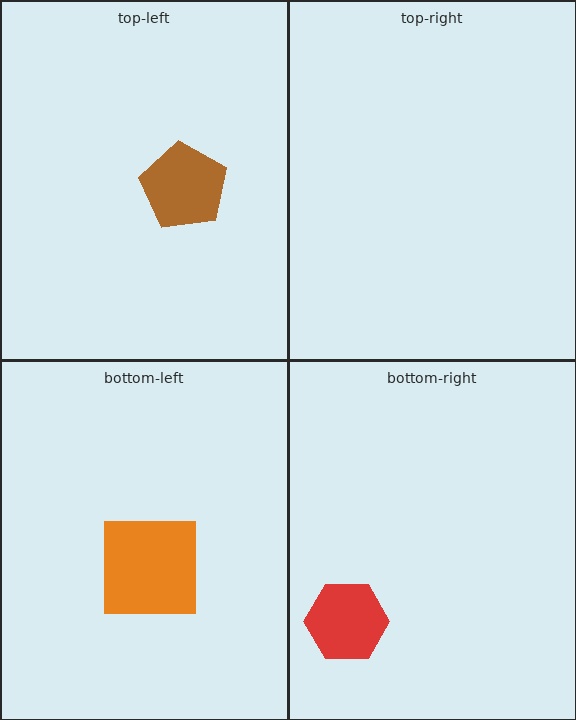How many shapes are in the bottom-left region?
1.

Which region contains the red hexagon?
The bottom-right region.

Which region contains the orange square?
The bottom-left region.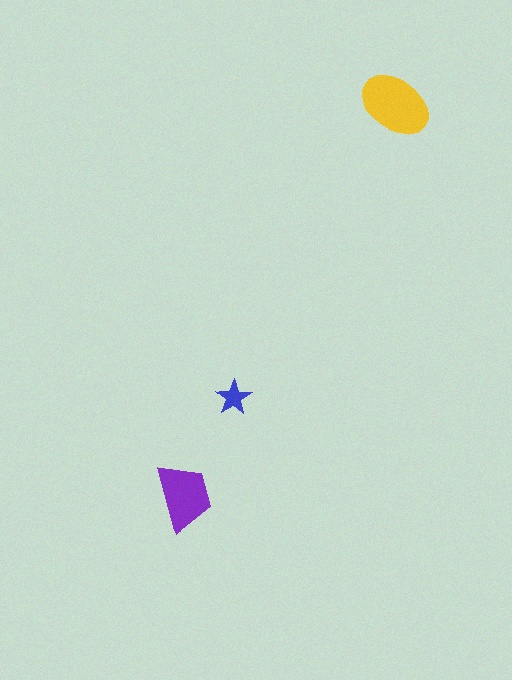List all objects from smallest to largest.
The blue star, the purple trapezoid, the yellow ellipse.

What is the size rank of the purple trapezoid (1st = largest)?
2nd.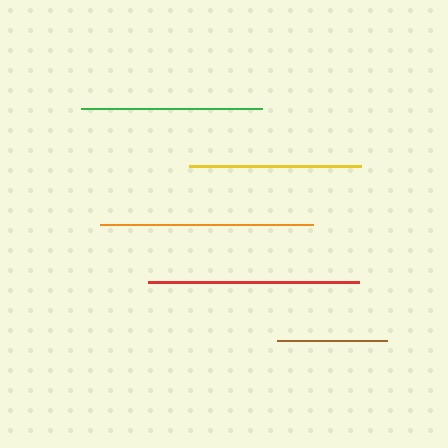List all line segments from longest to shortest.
From longest to shortest: orange, red, green, yellow, brown.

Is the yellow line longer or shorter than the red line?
The red line is longer than the yellow line.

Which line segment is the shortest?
The brown line is the shortest at approximately 110 pixels.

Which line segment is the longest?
The orange line is the longest at approximately 213 pixels.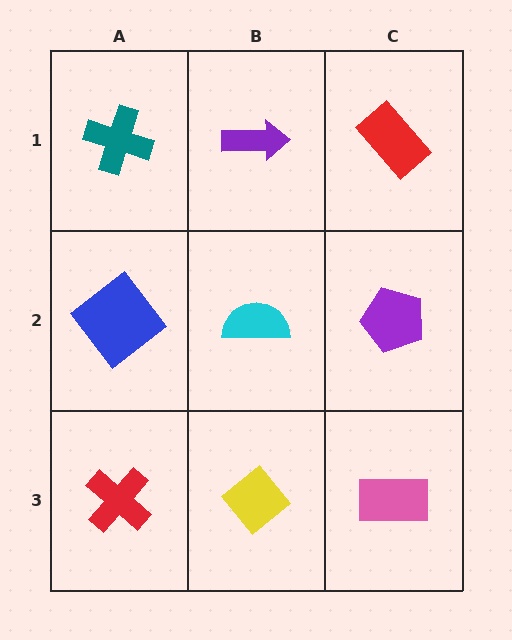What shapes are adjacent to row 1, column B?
A cyan semicircle (row 2, column B), a teal cross (row 1, column A), a red rectangle (row 1, column C).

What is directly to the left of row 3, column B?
A red cross.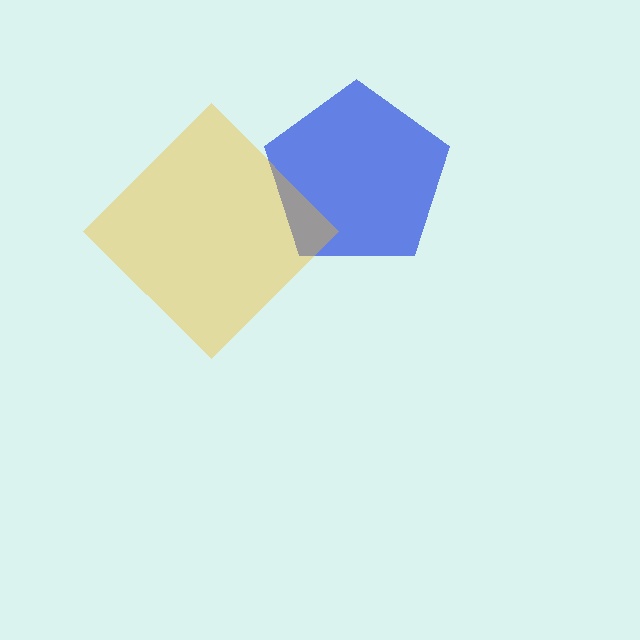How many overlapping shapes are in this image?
There are 2 overlapping shapes in the image.